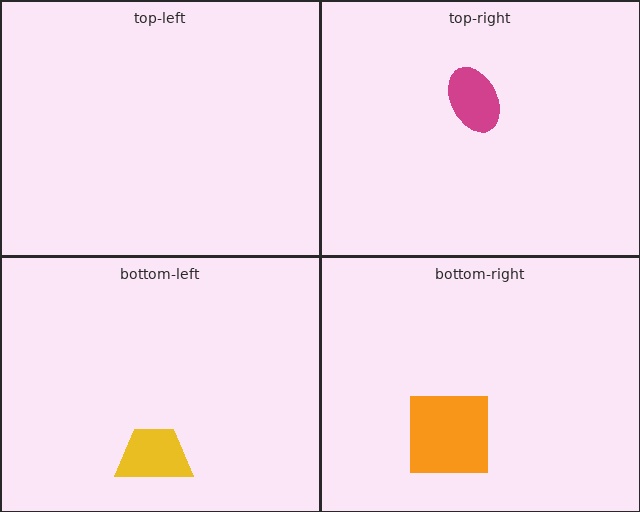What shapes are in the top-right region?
The magenta ellipse.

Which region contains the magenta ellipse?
The top-right region.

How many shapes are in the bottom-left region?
1.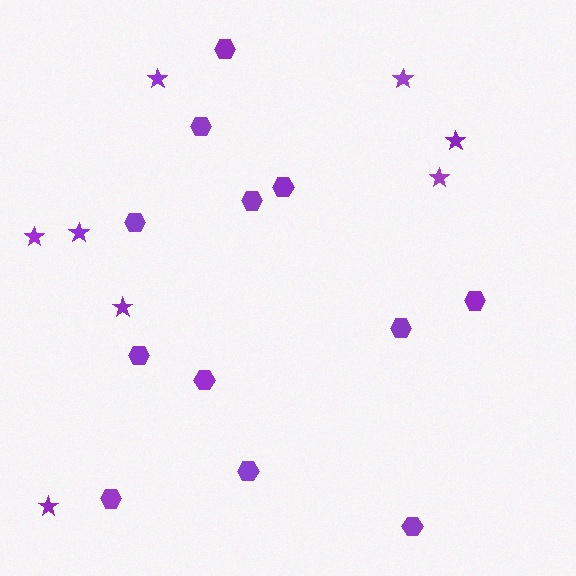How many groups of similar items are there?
There are 2 groups: one group of stars (8) and one group of hexagons (12).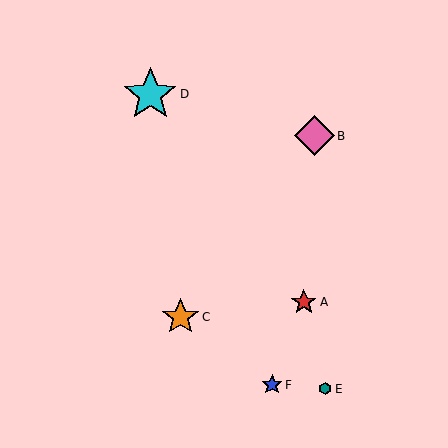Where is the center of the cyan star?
The center of the cyan star is at (150, 94).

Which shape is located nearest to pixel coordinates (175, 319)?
The orange star (labeled C) at (181, 317) is nearest to that location.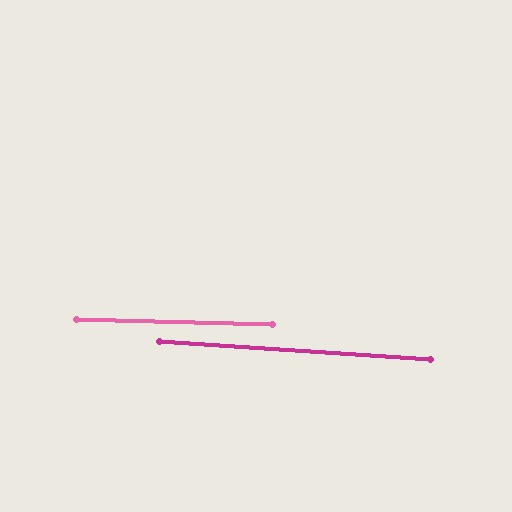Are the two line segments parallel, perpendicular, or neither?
Parallel — their directions differ by only 2.0°.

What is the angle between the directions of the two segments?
Approximately 2 degrees.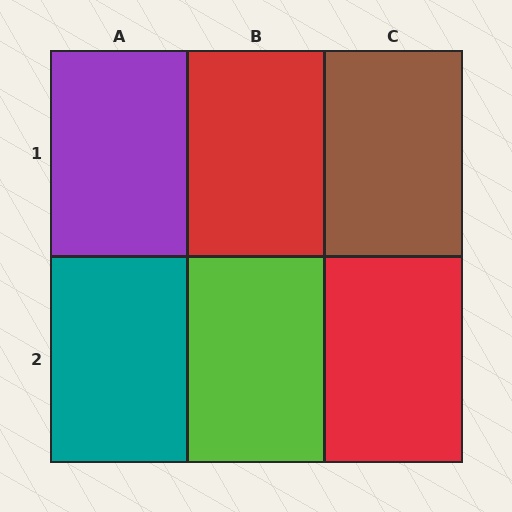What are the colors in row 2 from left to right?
Teal, lime, red.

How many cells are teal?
1 cell is teal.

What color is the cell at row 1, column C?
Brown.